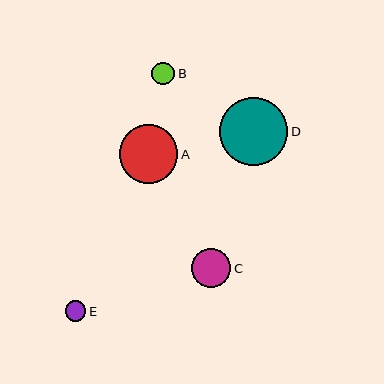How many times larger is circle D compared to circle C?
Circle D is approximately 1.7 times the size of circle C.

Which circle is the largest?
Circle D is the largest with a size of approximately 68 pixels.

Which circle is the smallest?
Circle E is the smallest with a size of approximately 21 pixels.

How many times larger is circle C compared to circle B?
Circle C is approximately 1.8 times the size of circle B.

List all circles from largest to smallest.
From largest to smallest: D, A, C, B, E.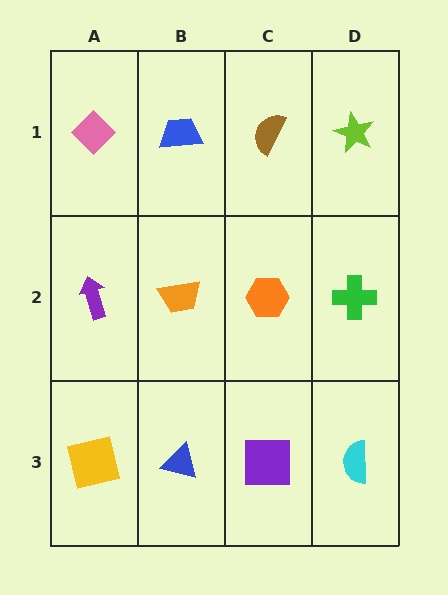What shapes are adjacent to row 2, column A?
A pink diamond (row 1, column A), a yellow square (row 3, column A), an orange trapezoid (row 2, column B).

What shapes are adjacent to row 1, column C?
An orange hexagon (row 2, column C), a blue trapezoid (row 1, column B), a lime star (row 1, column D).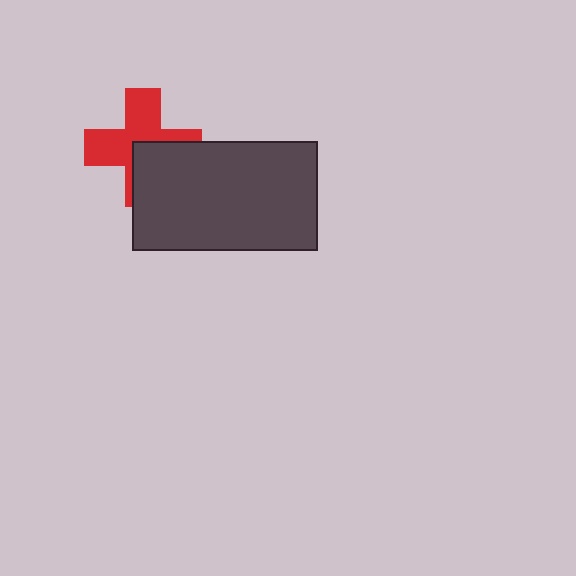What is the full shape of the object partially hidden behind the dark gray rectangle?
The partially hidden object is a red cross.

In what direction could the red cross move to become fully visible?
The red cross could move toward the upper-left. That would shift it out from behind the dark gray rectangle entirely.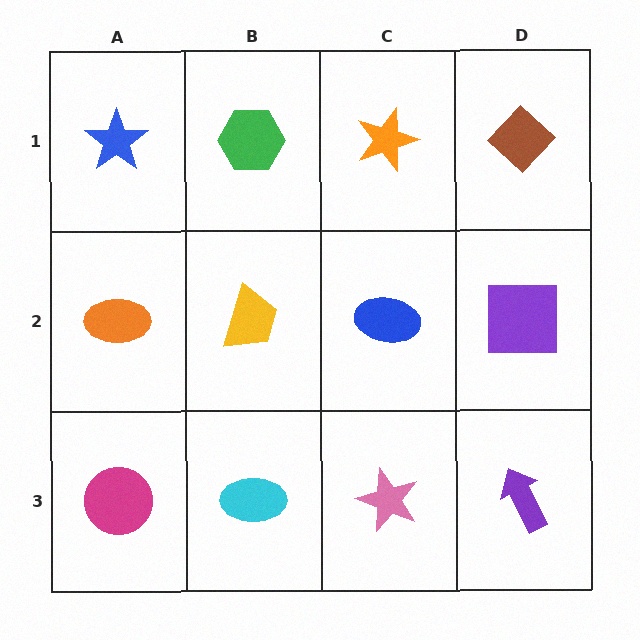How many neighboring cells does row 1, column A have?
2.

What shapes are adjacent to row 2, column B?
A green hexagon (row 1, column B), a cyan ellipse (row 3, column B), an orange ellipse (row 2, column A), a blue ellipse (row 2, column C).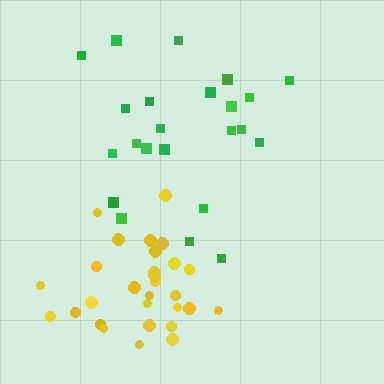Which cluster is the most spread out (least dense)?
Green.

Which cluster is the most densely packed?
Yellow.